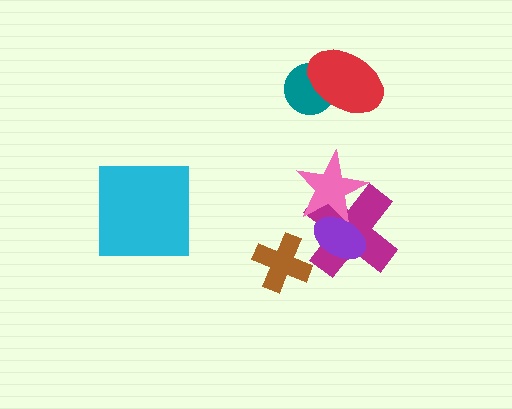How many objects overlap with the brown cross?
0 objects overlap with the brown cross.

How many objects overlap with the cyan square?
0 objects overlap with the cyan square.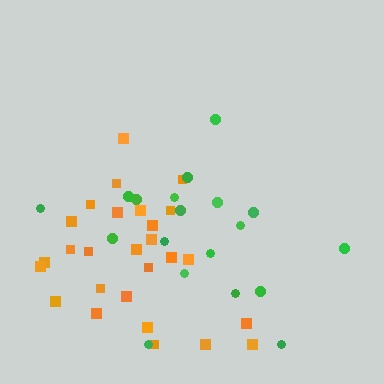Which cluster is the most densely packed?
Orange.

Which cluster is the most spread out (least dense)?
Green.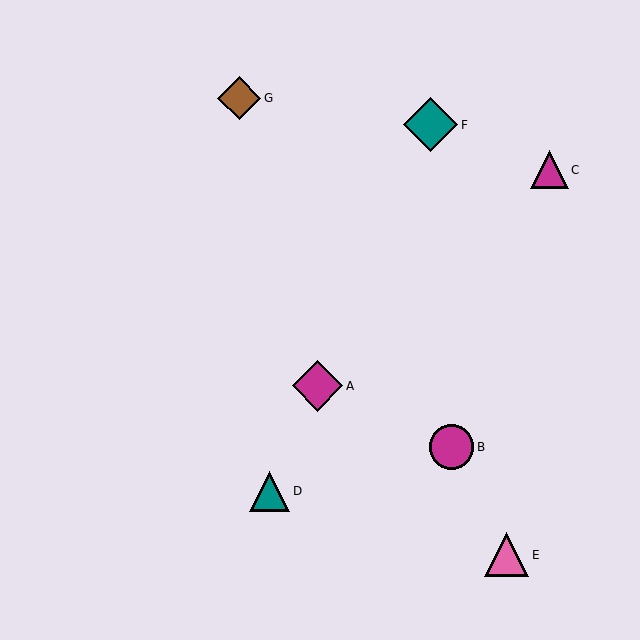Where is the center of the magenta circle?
The center of the magenta circle is at (451, 447).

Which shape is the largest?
The teal diamond (labeled F) is the largest.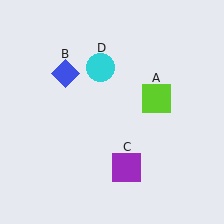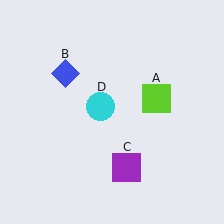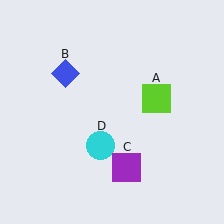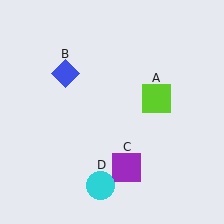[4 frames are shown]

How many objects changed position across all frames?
1 object changed position: cyan circle (object D).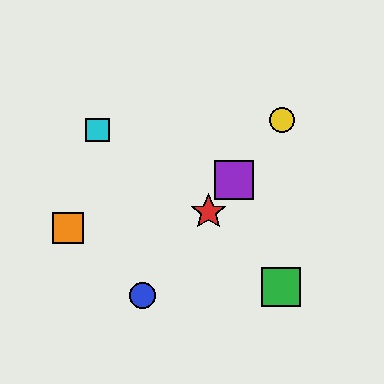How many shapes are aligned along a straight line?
4 shapes (the red star, the blue circle, the yellow circle, the purple square) are aligned along a straight line.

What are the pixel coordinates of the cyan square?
The cyan square is at (97, 130).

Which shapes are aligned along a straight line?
The red star, the blue circle, the yellow circle, the purple square are aligned along a straight line.